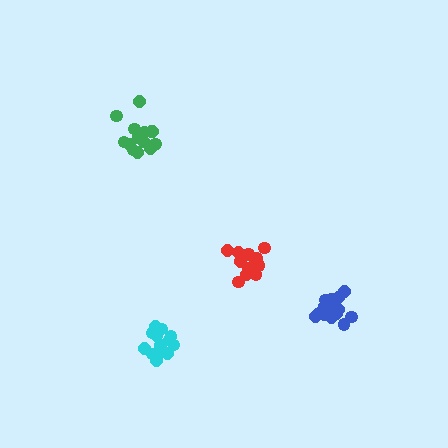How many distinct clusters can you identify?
There are 4 distinct clusters.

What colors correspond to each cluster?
The clusters are colored: blue, red, green, cyan.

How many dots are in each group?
Group 1: 17 dots, Group 2: 13 dots, Group 3: 15 dots, Group 4: 13 dots (58 total).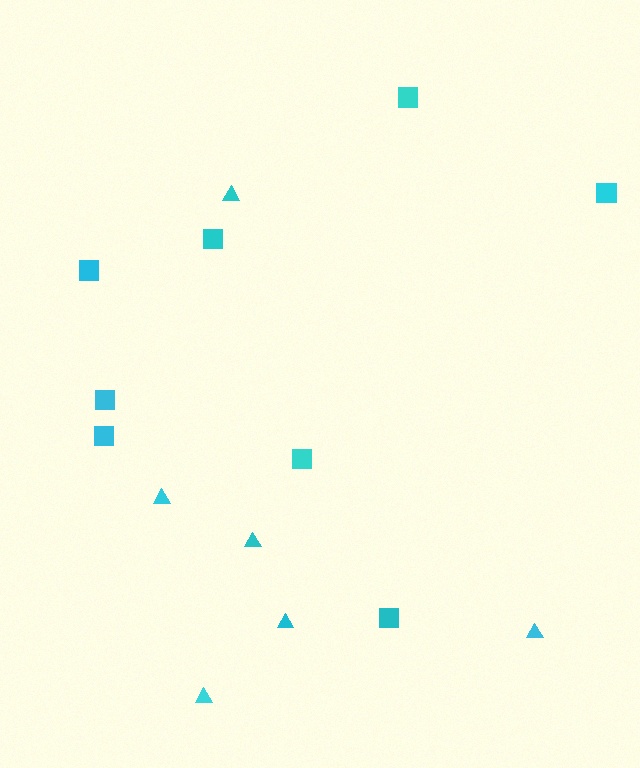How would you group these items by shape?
There are 2 groups: one group of squares (8) and one group of triangles (6).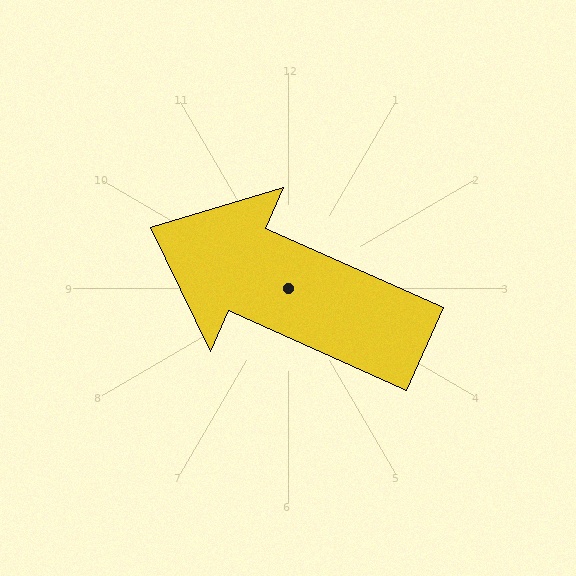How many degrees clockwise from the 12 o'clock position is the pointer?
Approximately 294 degrees.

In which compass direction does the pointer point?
Northwest.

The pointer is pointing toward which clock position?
Roughly 10 o'clock.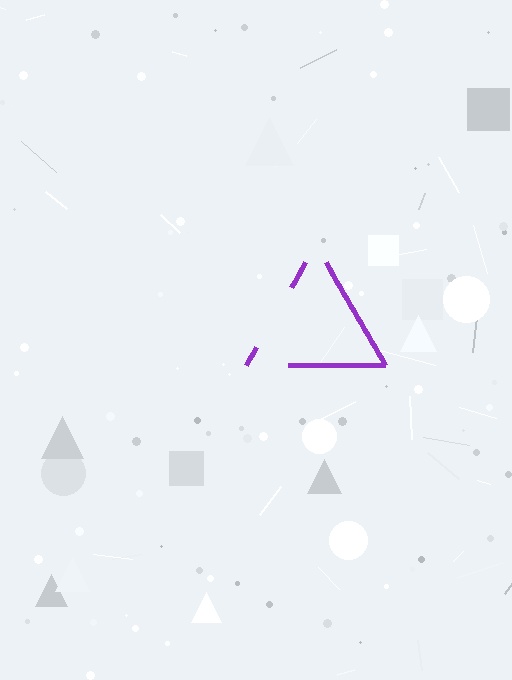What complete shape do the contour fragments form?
The contour fragments form a triangle.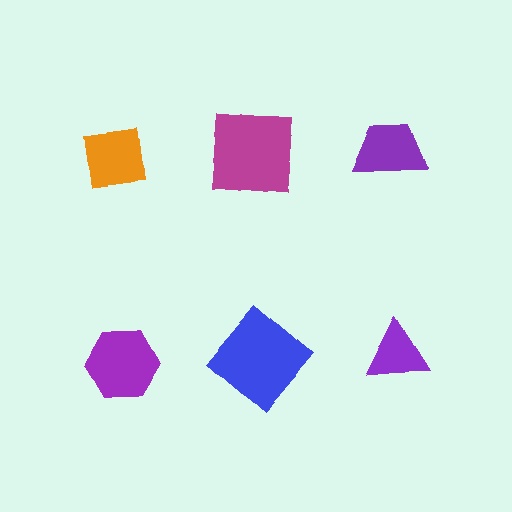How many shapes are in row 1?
3 shapes.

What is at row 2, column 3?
A purple triangle.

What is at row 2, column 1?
A purple hexagon.